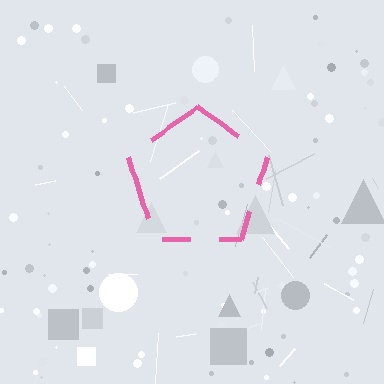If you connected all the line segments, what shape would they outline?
They would outline a pentagon.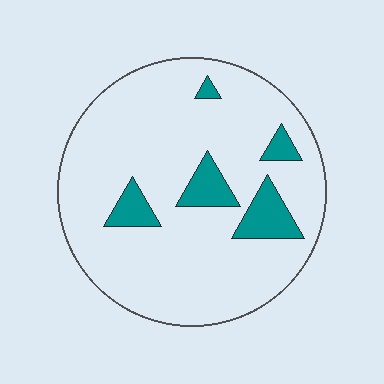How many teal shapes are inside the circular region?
5.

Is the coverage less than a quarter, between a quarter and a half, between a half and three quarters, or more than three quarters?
Less than a quarter.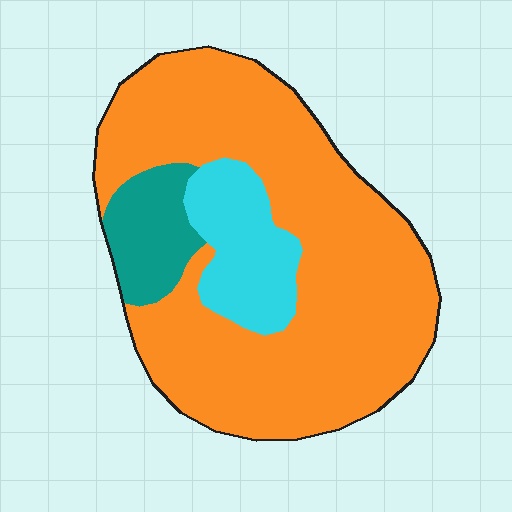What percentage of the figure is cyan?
Cyan covers 14% of the figure.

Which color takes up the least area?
Teal, at roughly 10%.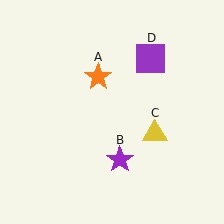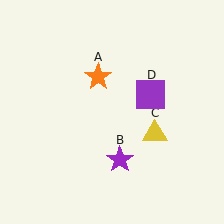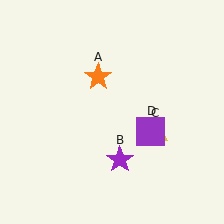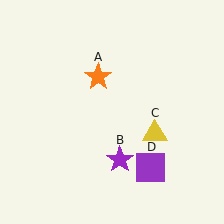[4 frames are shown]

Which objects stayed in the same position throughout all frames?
Orange star (object A) and purple star (object B) and yellow triangle (object C) remained stationary.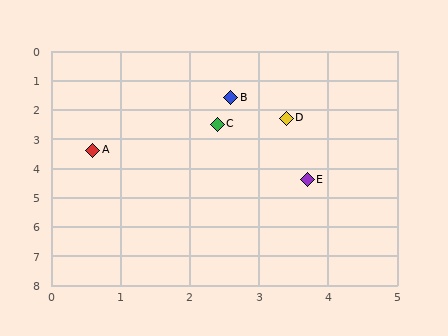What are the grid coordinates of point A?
Point A is at approximately (0.6, 3.4).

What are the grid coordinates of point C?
Point C is at approximately (2.4, 2.5).